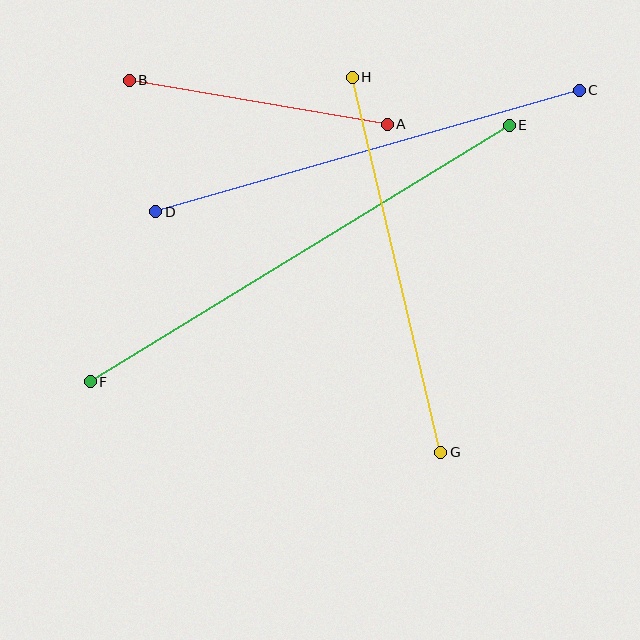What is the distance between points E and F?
The distance is approximately 491 pixels.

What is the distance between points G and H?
The distance is approximately 385 pixels.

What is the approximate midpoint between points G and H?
The midpoint is at approximately (397, 265) pixels.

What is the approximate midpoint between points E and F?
The midpoint is at approximately (300, 254) pixels.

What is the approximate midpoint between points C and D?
The midpoint is at approximately (367, 151) pixels.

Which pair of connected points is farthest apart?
Points E and F are farthest apart.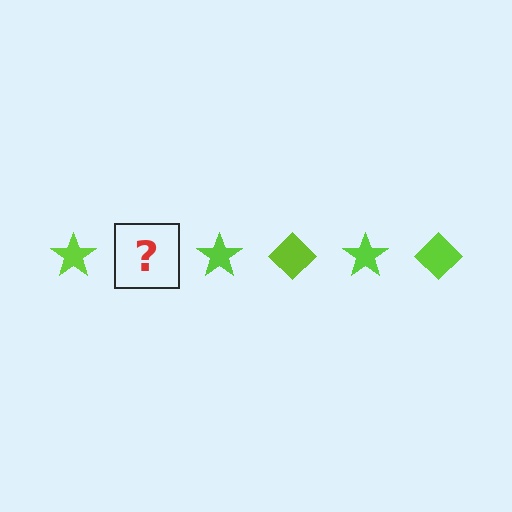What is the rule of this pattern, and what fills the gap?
The rule is that the pattern cycles through star, diamond shapes in lime. The gap should be filled with a lime diamond.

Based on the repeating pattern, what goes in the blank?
The blank should be a lime diamond.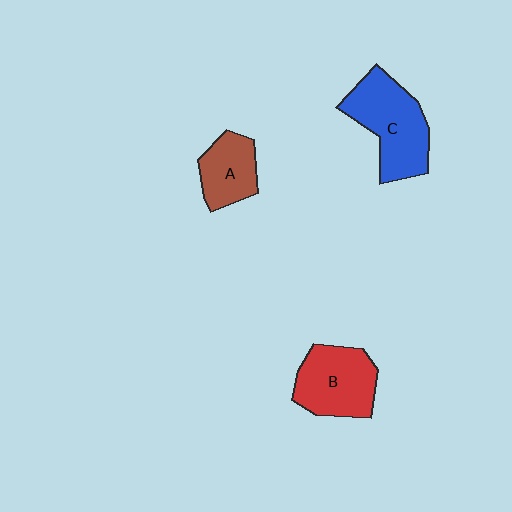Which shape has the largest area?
Shape C (blue).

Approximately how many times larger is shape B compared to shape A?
Approximately 1.4 times.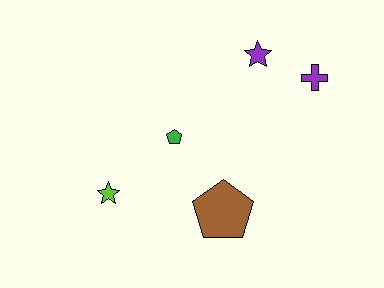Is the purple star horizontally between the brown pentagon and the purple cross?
Yes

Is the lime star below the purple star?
Yes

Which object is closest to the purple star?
The purple cross is closest to the purple star.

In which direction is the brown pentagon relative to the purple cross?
The brown pentagon is below the purple cross.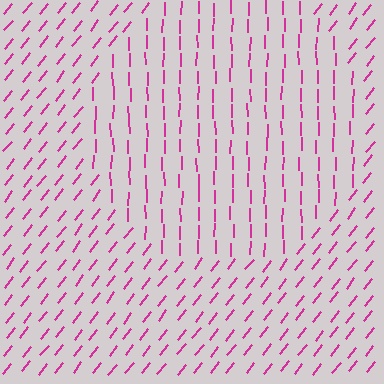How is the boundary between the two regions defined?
The boundary is defined purely by a change in line orientation (approximately 38 degrees difference). All lines are the same color and thickness.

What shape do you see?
I see a circle.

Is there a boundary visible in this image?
Yes, there is a texture boundary formed by a change in line orientation.